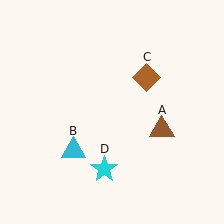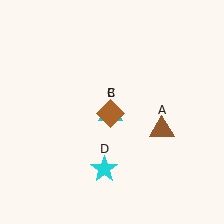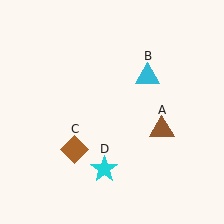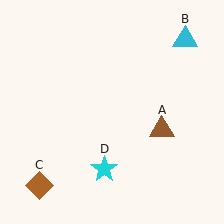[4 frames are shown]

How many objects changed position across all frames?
2 objects changed position: cyan triangle (object B), brown diamond (object C).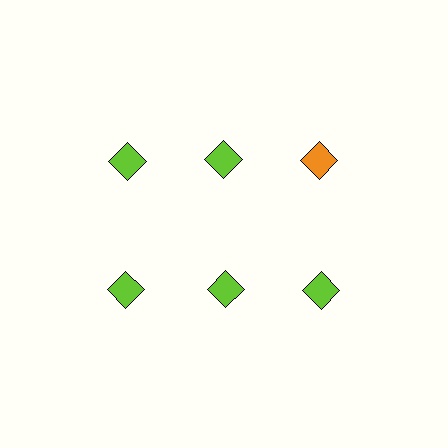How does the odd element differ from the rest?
It has a different color: orange instead of lime.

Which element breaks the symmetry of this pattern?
The orange diamond in the top row, center column breaks the symmetry. All other shapes are lime diamonds.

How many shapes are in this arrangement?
There are 6 shapes arranged in a grid pattern.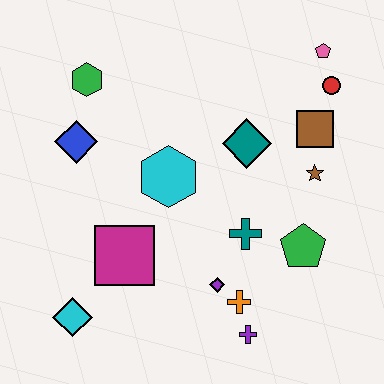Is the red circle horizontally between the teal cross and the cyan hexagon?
No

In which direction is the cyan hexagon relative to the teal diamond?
The cyan hexagon is to the left of the teal diamond.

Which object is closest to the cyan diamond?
The magenta square is closest to the cyan diamond.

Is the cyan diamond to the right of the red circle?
No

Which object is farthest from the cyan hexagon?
The pink pentagon is farthest from the cyan hexagon.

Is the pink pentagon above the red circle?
Yes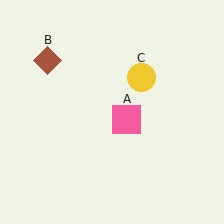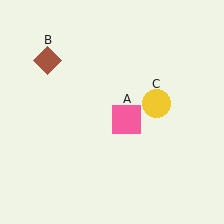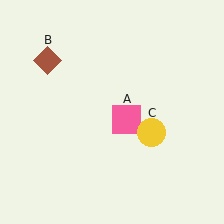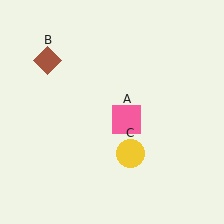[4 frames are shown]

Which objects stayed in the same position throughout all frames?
Pink square (object A) and brown diamond (object B) remained stationary.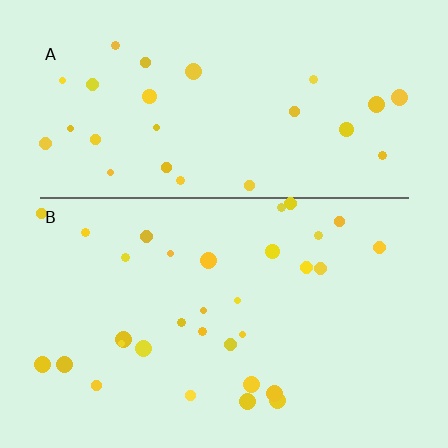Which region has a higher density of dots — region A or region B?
B (the bottom).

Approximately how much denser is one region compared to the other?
Approximately 1.2× — region B over region A.